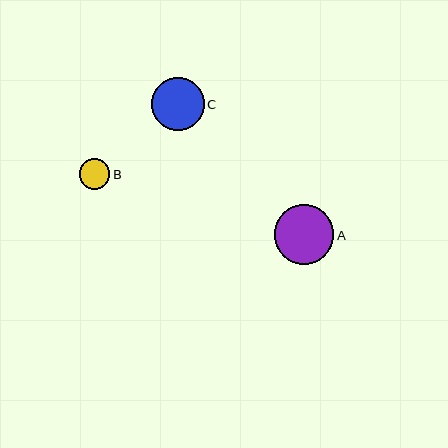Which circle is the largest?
Circle A is the largest with a size of approximately 60 pixels.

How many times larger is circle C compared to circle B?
Circle C is approximately 1.7 times the size of circle B.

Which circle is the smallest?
Circle B is the smallest with a size of approximately 31 pixels.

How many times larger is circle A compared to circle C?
Circle A is approximately 1.1 times the size of circle C.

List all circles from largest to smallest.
From largest to smallest: A, C, B.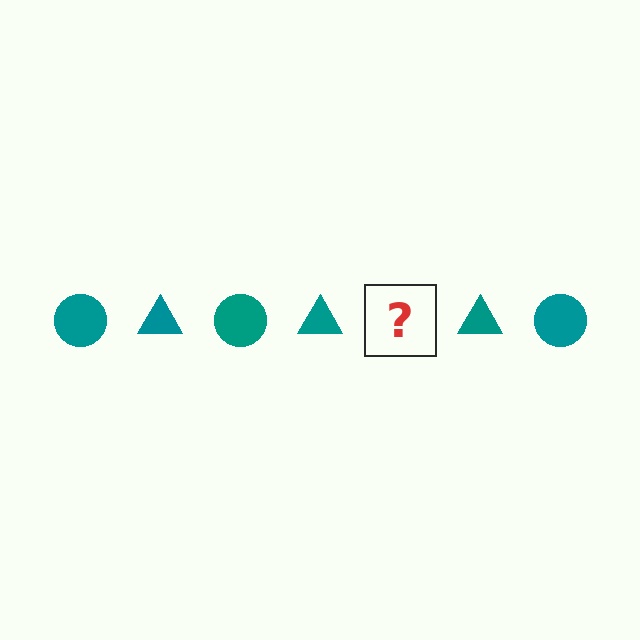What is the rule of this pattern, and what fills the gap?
The rule is that the pattern cycles through circle, triangle shapes in teal. The gap should be filled with a teal circle.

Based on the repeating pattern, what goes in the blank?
The blank should be a teal circle.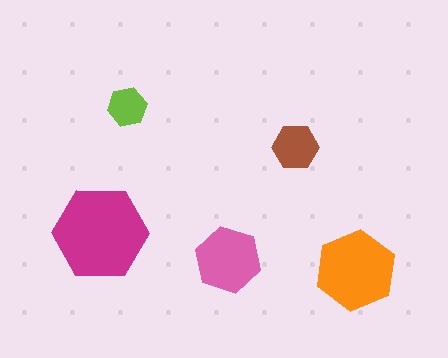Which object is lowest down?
The orange hexagon is bottommost.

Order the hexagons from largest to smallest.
the magenta one, the orange one, the pink one, the brown one, the lime one.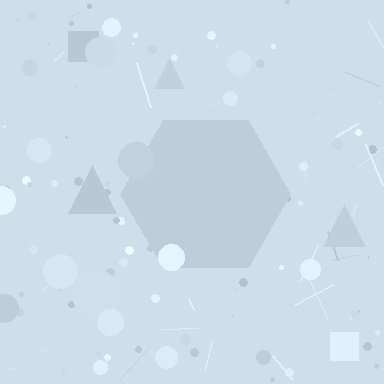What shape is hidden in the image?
A hexagon is hidden in the image.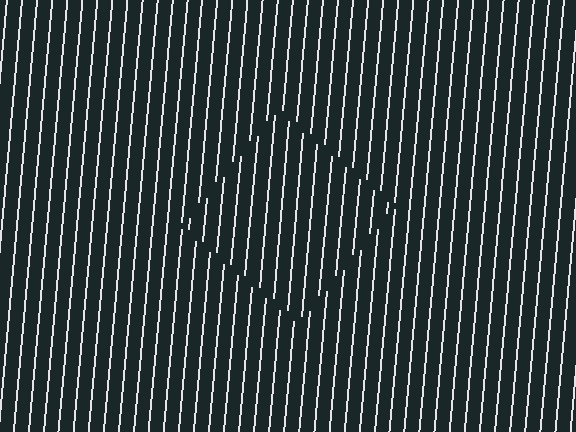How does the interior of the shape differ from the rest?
The interior of the shape contains the same grating, shifted by half a period — the contour is defined by the phase discontinuity where line-ends from the inner and outer gratings abut.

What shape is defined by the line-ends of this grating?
An illusory square. The interior of the shape contains the same grating, shifted by half a period — the contour is defined by the phase discontinuity where line-ends from the inner and outer gratings abut.